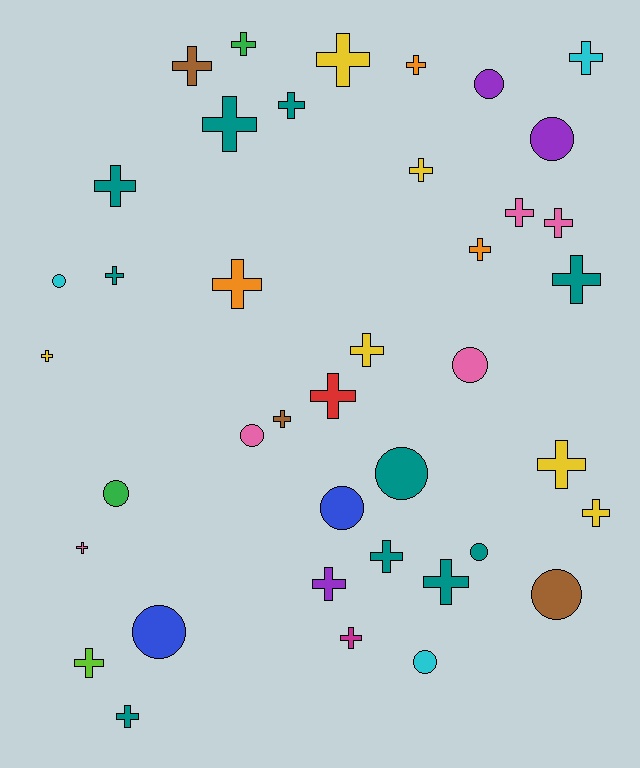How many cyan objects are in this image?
There are 3 cyan objects.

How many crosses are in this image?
There are 28 crosses.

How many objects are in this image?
There are 40 objects.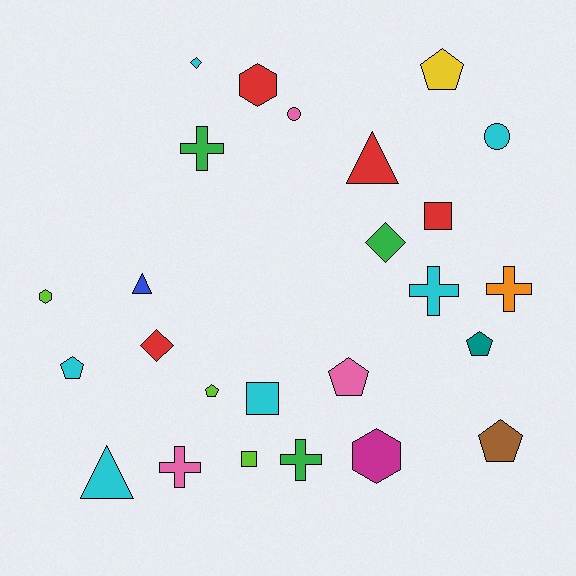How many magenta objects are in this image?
There is 1 magenta object.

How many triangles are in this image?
There are 3 triangles.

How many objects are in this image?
There are 25 objects.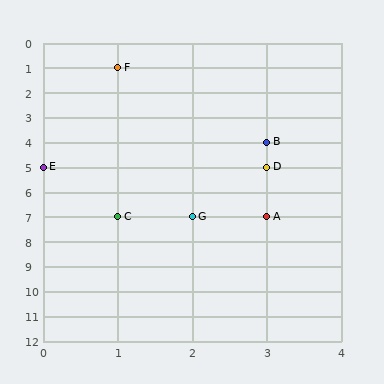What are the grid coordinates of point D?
Point D is at grid coordinates (3, 5).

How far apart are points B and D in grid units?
Points B and D are 1 row apart.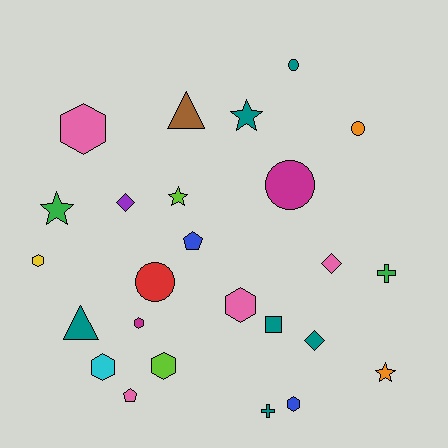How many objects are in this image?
There are 25 objects.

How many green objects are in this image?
There are 2 green objects.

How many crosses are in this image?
There are 2 crosses.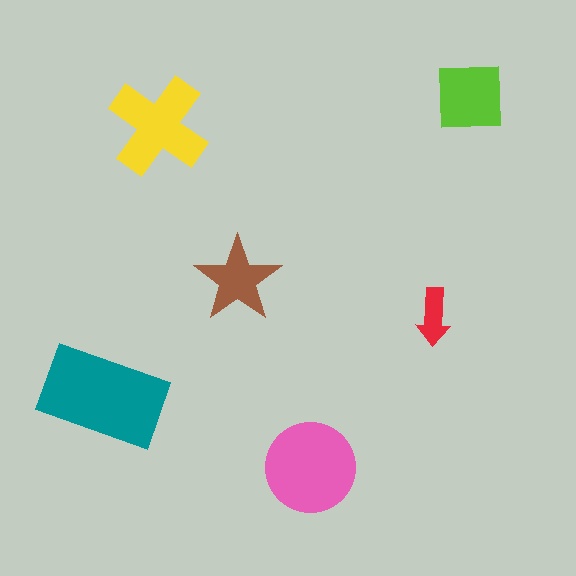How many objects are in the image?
There are 6 objects in the image.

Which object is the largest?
The teal rectangle.